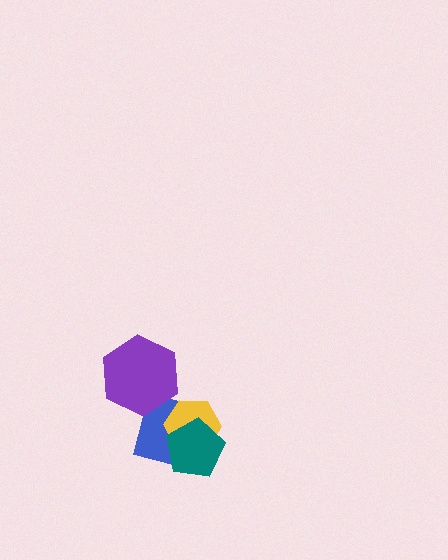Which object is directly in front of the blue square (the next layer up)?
The yellow hexagon is directly in front of the blue square.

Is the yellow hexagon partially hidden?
Yes, it is partially covered by another shape.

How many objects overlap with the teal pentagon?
2 objects overlap with the teal pentagon.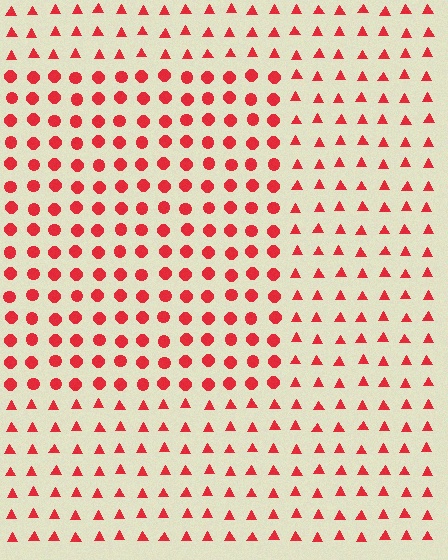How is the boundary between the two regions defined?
The boundary is defined by a change in element shape: circles inside vs. triangles outside. All elements share the same color and spacing.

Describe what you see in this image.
The image is filled with small red elements arranged in a uniform grid. A rectangle-shaped region contains circles, while the surrounding area contains triangles. The boundary is defined purely by the change in element shape.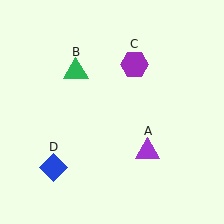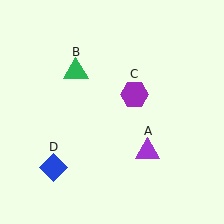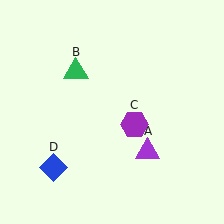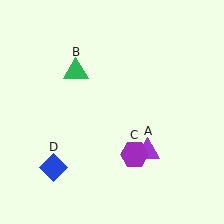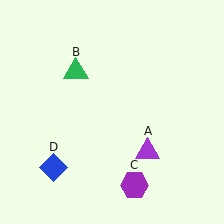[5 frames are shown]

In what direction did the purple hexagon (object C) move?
The purple hexagon (object C) moved down.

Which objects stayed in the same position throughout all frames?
Purple triangle (object A) and green triangle (object B) and blue diamond (object D) remained stationary.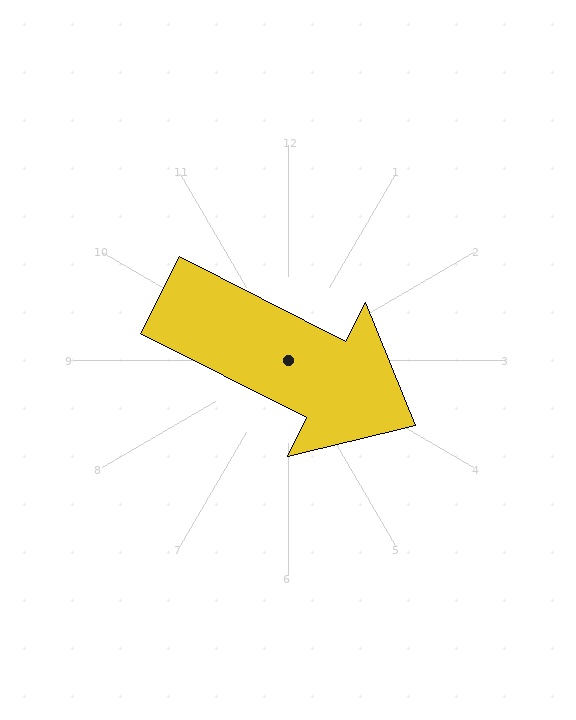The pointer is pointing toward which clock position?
Roughly 4 o'clock.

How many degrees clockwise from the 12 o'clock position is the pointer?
Approximately 117 degrees.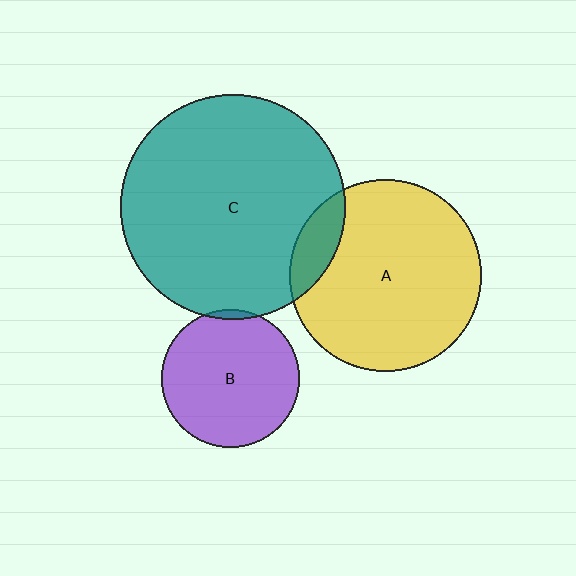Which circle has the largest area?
Circle C (teal).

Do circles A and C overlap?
Yes.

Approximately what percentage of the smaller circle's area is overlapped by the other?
Approximately 10%.